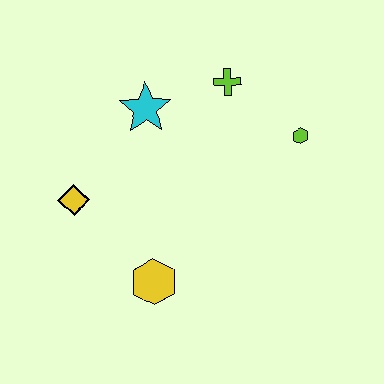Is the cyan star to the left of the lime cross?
Yes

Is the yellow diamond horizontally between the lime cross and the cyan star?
No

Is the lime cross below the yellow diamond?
No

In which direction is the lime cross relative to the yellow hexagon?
The lime cross is above the yellow hexagon.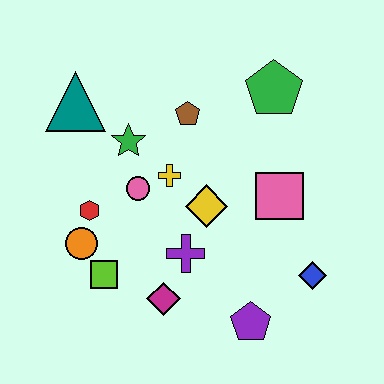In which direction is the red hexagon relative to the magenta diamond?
The red hexagon is above the magenta diamond.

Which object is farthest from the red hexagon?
The blue diamond is farthest from the red hexagon.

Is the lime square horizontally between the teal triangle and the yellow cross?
Yes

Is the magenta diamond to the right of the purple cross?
No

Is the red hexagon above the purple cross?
Yes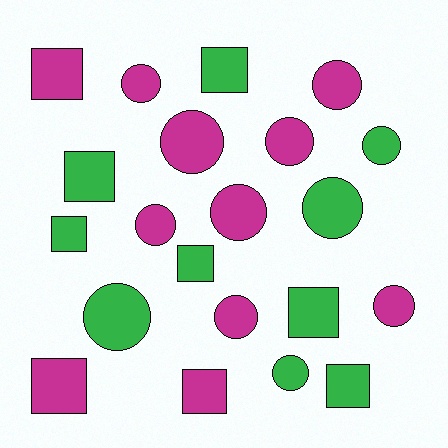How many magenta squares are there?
There are 3 magenta squares.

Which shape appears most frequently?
Circle, with 12 objects.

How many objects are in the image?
There are 21 objects.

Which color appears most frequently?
Magenta, with 11 objects.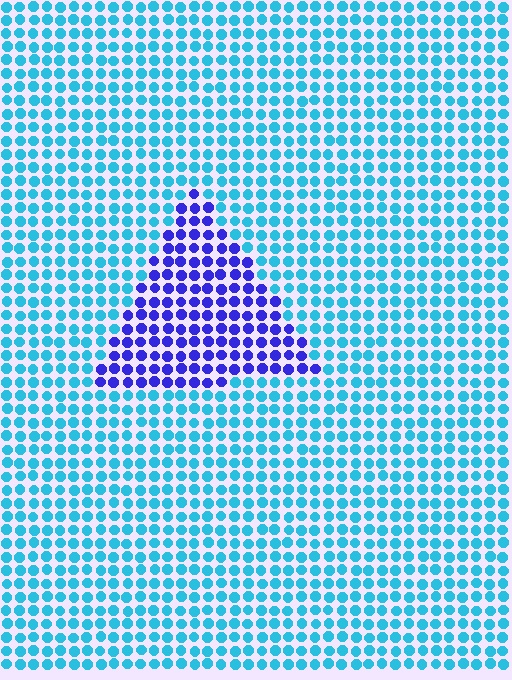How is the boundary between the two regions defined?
The boundary is defined purely by a slight shift in hue (about 54 degrees). Spacing, size, and orientation are identical on both sides.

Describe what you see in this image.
The image is filled with small cyan elements in a uniform arrangement. A triangle-shaped region is visible where the elements are tinted to a slightly different hue, forming a subtle color boundary.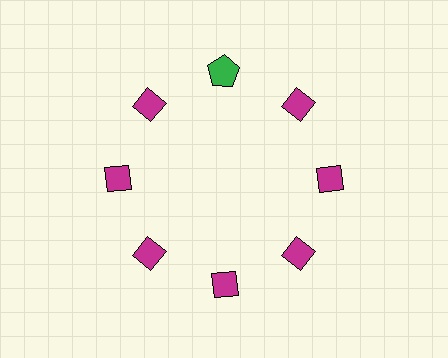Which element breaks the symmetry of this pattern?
The green pentagon at roughly the 12 o'clock position breaks the symmetry. All other shapes are magenta diamonds.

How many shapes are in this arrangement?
There are 8 shapes arranged in a ring pattern.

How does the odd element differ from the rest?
It differs in both color (green instead of magenta) and shape (pentagon instead of diamond).